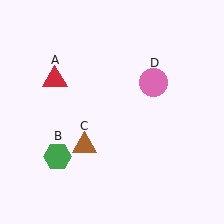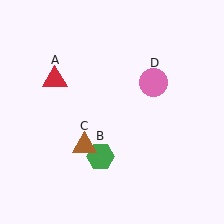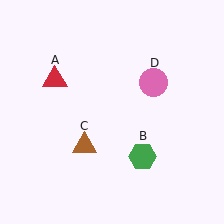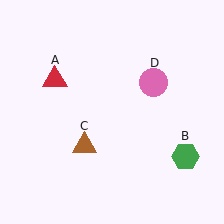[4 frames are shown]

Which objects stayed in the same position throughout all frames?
Red triangle (object A) and brown triangle (object C) and pink circle (object D) remained stationary.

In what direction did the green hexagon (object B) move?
The green hexagon (object B) moved right.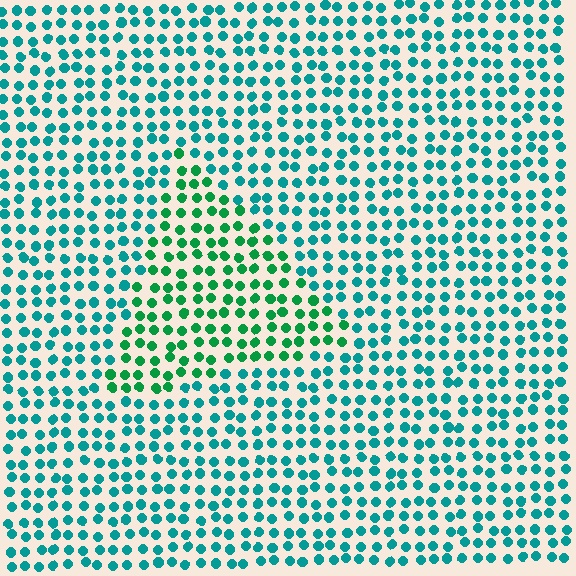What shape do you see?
I see a triangle.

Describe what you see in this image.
The image is filled with small teal elements in a uniform arrangement. A triangle-shaped region is visible where the elements are tinted to a slightly different hue, forming a subtle color boundary.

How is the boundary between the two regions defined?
The boundary is defined purely by a slight shift in hue (about 35 degrees). Spacing, size, and orientation are identical on both sides.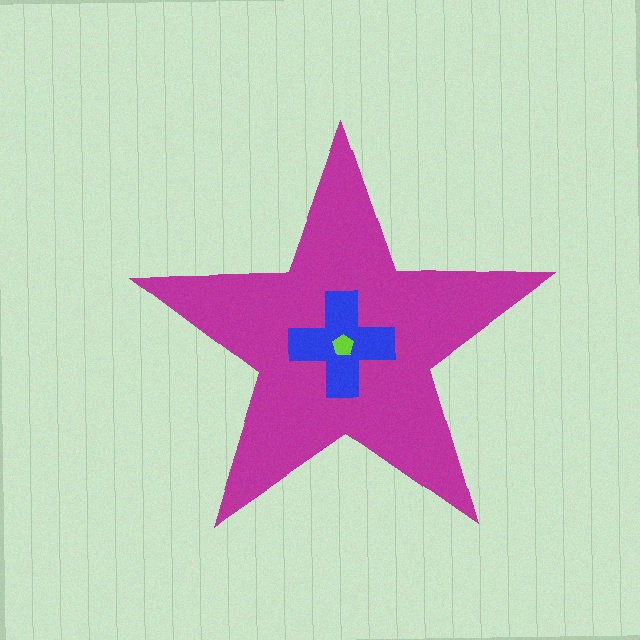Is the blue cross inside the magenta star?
Yes.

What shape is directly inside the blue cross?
The lime pentagon.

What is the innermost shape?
The lime pentagon.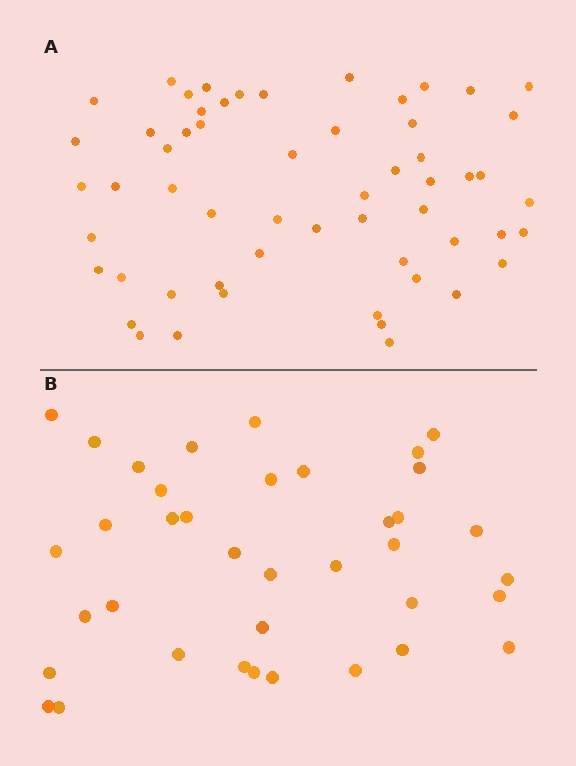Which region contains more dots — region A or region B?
Region A (the top region) has more dots.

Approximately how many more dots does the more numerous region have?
Region A has approximately 20 more dots than region B.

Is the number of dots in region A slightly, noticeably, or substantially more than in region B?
Region A has substantially more. The ratio is roughly 1.5 to 1.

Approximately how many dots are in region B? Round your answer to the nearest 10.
About 40 dots. (The exact count is 38, which rounds to 40.)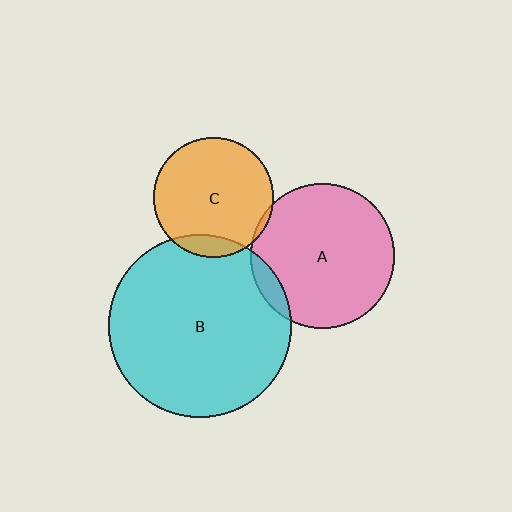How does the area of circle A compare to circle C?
Approximately 1.4 times.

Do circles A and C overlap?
Yes.